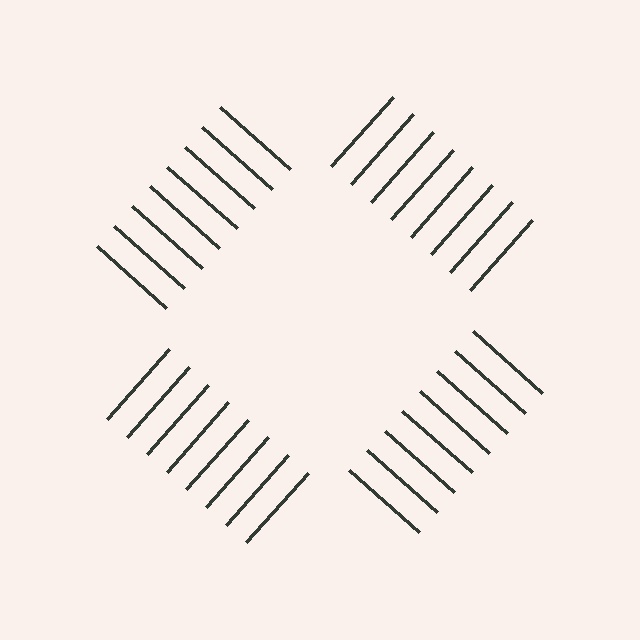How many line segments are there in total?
32 — 8 along each of the 4 edges.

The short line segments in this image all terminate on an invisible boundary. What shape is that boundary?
An illusory square — the line segments terminate on its edges but no continuous stroke is drawn.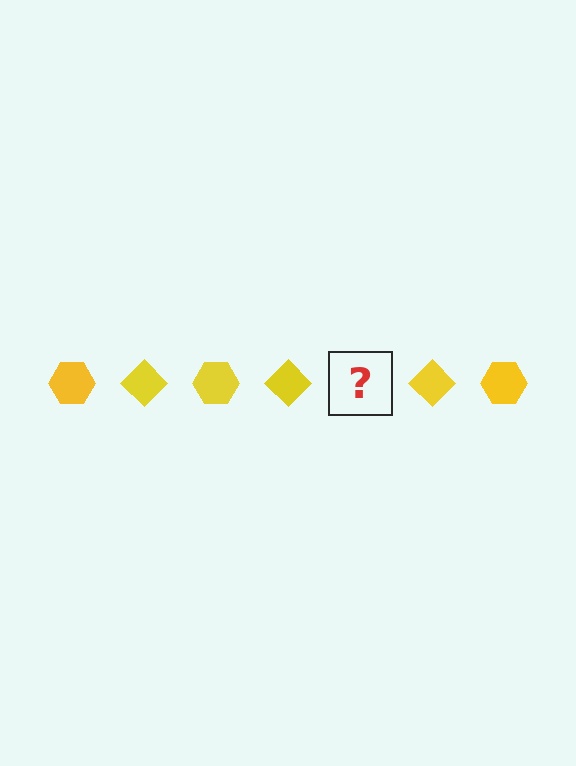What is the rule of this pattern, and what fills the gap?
The rule is that the pattern cycles through hexagon, diamond shapes in yellow. The gap should be filled with a yellow hexagon.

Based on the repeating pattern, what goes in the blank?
The blank should be a yellow hexagon.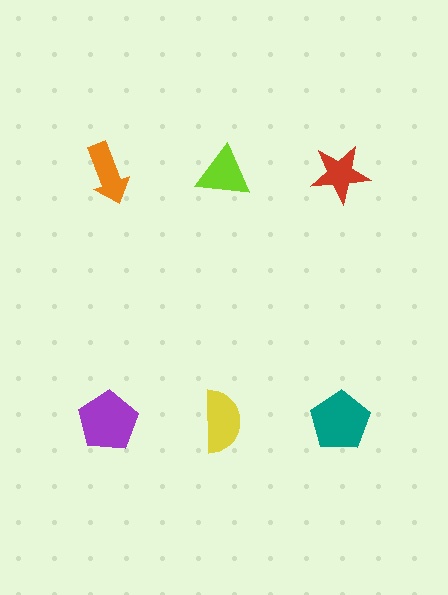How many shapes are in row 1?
3 shapes.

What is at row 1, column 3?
A red star.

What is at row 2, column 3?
A teal pentagon.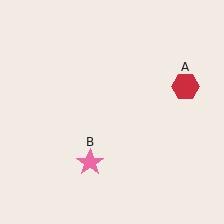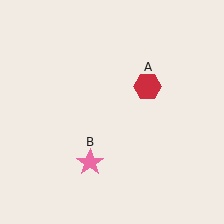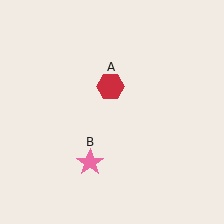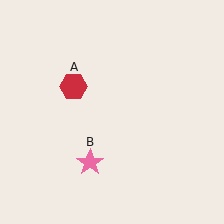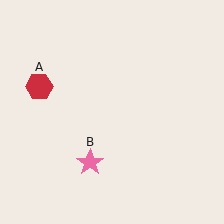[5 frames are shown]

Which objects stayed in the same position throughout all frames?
Pink star (object B) remained stationary.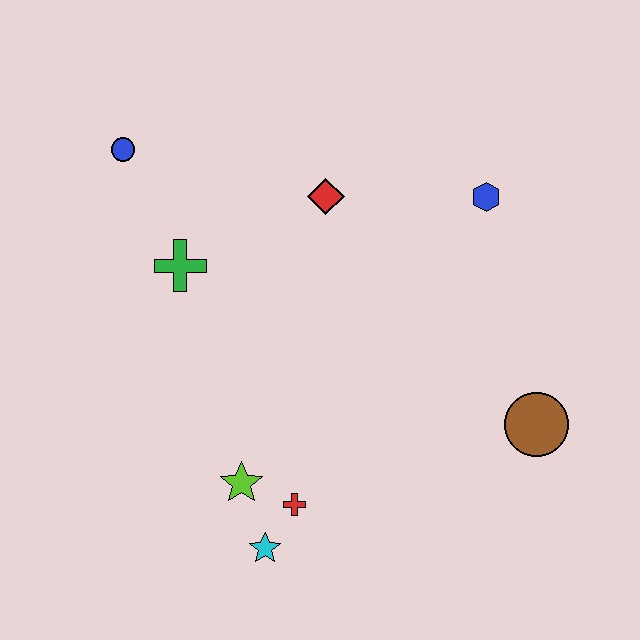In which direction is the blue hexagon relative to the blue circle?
The blue hexagon is to the right of the blue circle.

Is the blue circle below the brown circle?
No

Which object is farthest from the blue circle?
The brown circle is farthest from the blue circle.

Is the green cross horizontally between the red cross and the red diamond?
No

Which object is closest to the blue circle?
The green cross is closest to the blue circle.